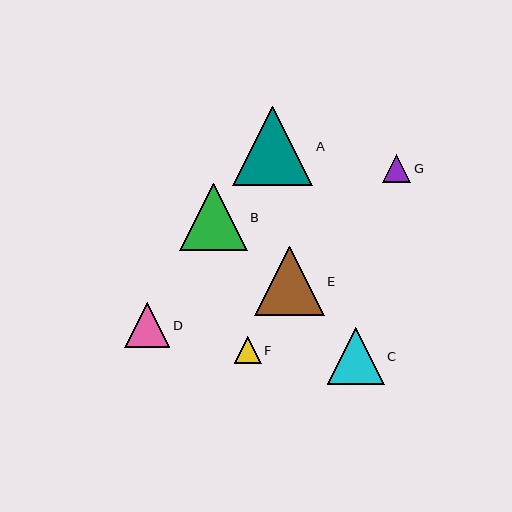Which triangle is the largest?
Triangle A is the largest with a size of approximately 80 pixels.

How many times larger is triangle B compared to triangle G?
Triangle B is approximately 2.4 times the size of triangle G.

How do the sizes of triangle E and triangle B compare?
Triangle E and triangle B are approximately the same size.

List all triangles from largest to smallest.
From largest to smallest: A, E, B, C, D, G, F.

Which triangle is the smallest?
Triangle F is the smallest with a size of approximately 27 pixels.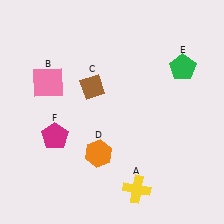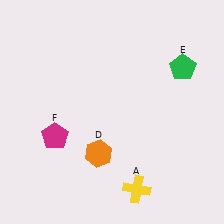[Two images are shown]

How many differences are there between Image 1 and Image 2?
There are 2 differences between the two images.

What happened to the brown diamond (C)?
The brown diamond (C) was removed in Image 2. It was in the top-left area of Image 1.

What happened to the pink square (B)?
The pink square (B) was removed in Image 2. It was in the top-left area of Image 1.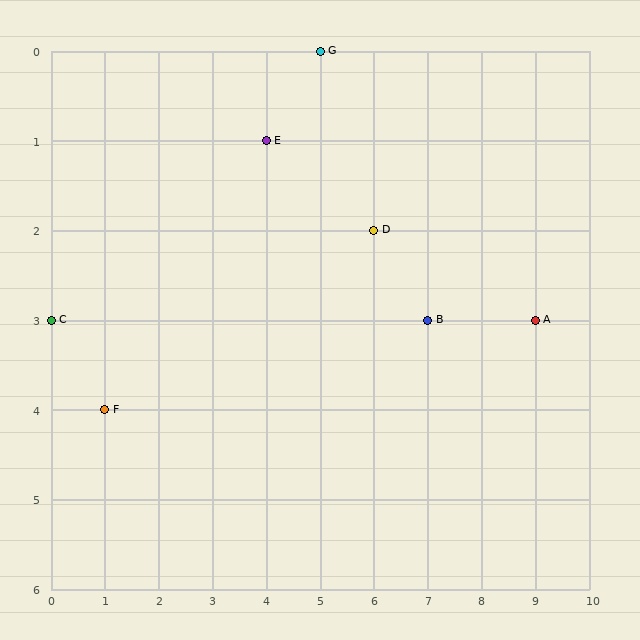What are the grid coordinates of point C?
Point C is at grid coordinates (0, 3).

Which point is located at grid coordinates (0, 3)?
Point C is at (0, 3).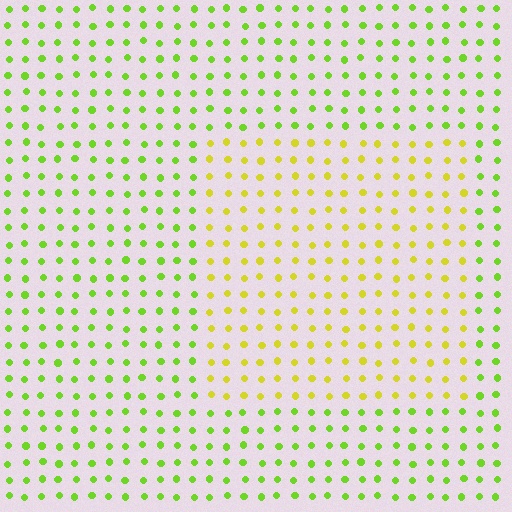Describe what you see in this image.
The image is filled with small lime elements in a uniform arrangement. A rectangle-shaped region is visible where the elements are tinted to a slightly different hue, forming a subtle color boundary.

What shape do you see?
I see a rectangle.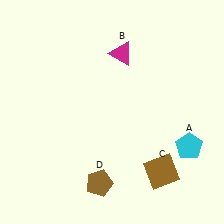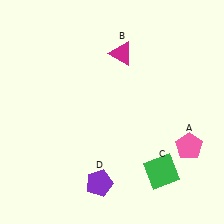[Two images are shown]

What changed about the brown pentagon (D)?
In Image 1, D is brown. In Image 2, it changed to purple.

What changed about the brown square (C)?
In Image 1, C is brown. In Image 2, it changed to green.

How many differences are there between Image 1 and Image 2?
There are 3 differences between the two images.